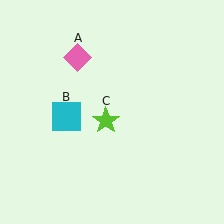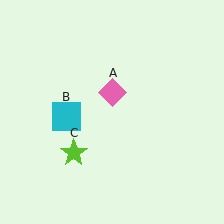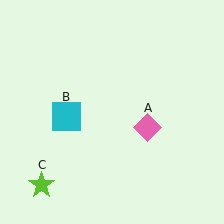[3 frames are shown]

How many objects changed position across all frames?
2 objects changed position: pink diamond (object A), lime star (object C).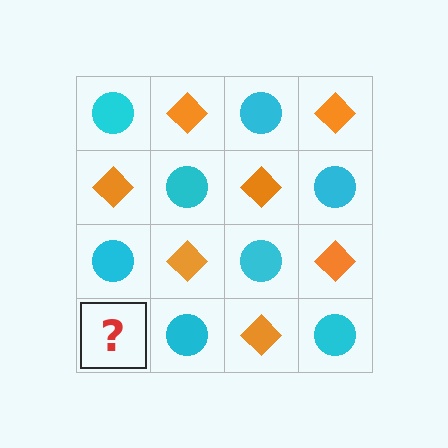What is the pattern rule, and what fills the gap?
The rule is that it alternates cyan circle and orange diamond in a checkerboard pattern. The gap should be filled with an orange diamond.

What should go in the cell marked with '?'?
The missing cell should contain an orange diamond.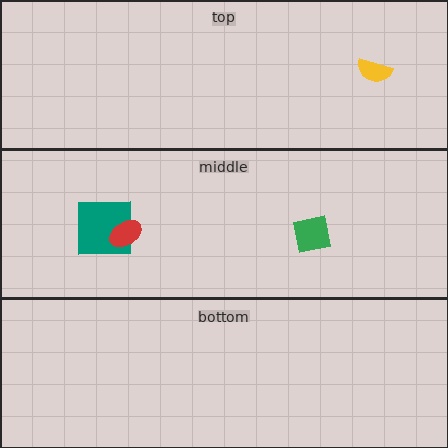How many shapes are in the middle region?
3.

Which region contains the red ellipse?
The middle region.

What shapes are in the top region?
The yellow semicircle.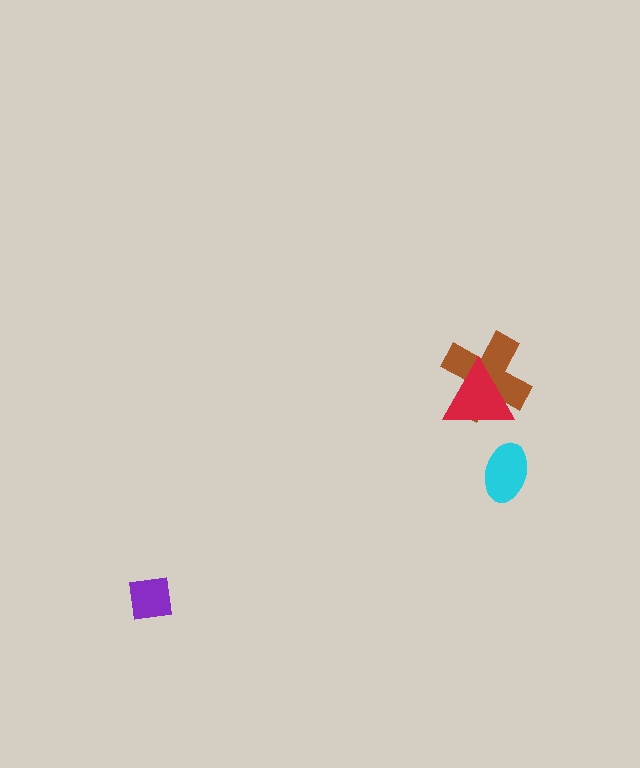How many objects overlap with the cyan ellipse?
0 objects overlap with the cyan ellipse.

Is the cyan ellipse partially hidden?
No, no other shape covers it.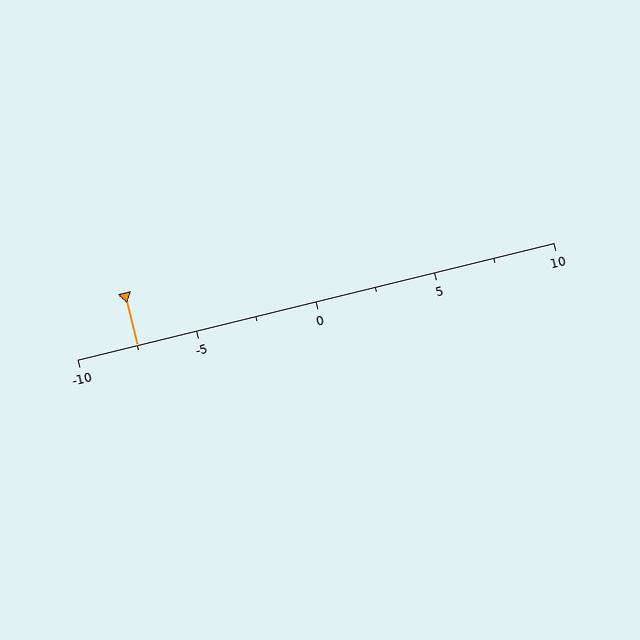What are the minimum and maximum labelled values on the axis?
The axis runs from -10 to 10.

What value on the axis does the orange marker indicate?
The marker indicates approximately -7.5.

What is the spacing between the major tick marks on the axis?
The major ticks are spaced 5 apart.